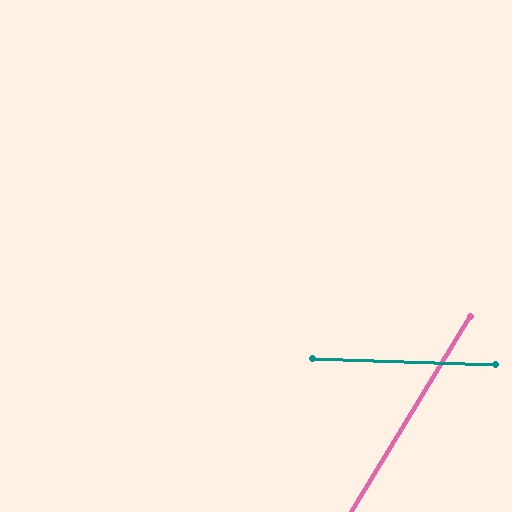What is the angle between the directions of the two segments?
Approximately 60 degrees.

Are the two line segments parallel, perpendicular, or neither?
Neither parallel nor perpendicular — they differ by about 60°.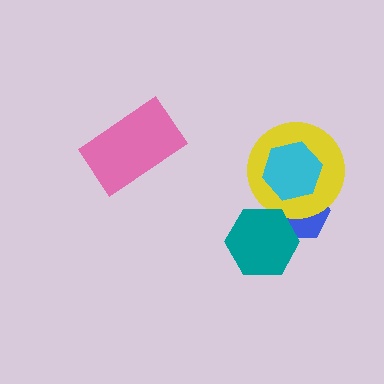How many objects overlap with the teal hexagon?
1 object overlaps with the teal hexagon.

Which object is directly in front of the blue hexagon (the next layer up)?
The yellow circle is directly in front of the blue hexagon.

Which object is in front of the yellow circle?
The cyan hexagon is in front of the yellow circle.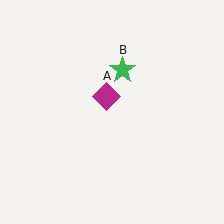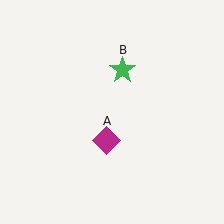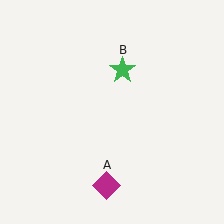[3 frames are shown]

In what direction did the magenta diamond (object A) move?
The magenta diamond (object A) moved down.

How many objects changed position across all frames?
1 object changed position: magenta diamond (object A).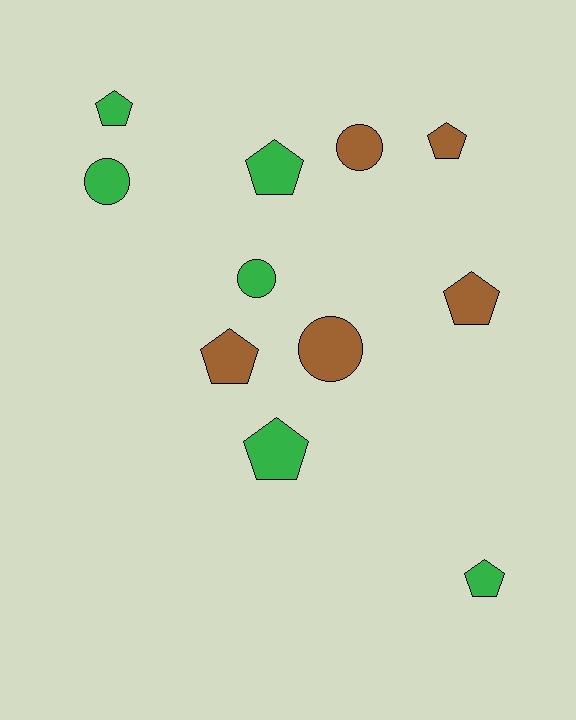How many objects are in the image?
There are 11 objects.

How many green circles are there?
There are 2 green circles.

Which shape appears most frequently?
Pentagon, with 7 objects.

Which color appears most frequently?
Green, with 6 objects.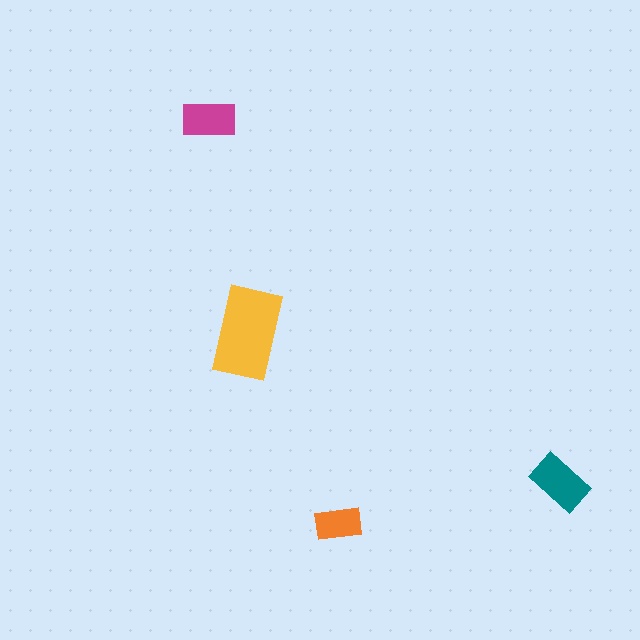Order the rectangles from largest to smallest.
the yellow one, the teal one, the magenta one, the orange one.